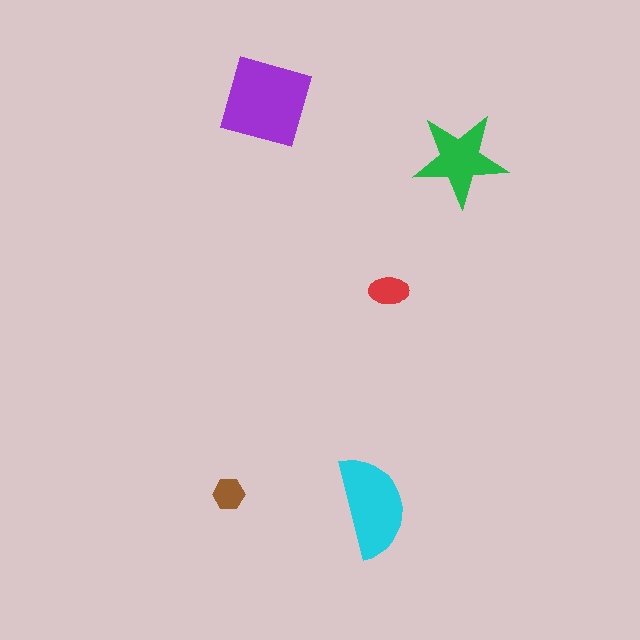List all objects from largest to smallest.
The purple square, the cyan semicircle, the green star, the red ellipse, the brown hexagon.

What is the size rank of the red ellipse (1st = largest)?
4th.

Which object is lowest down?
The cyan semicircle is bottommost.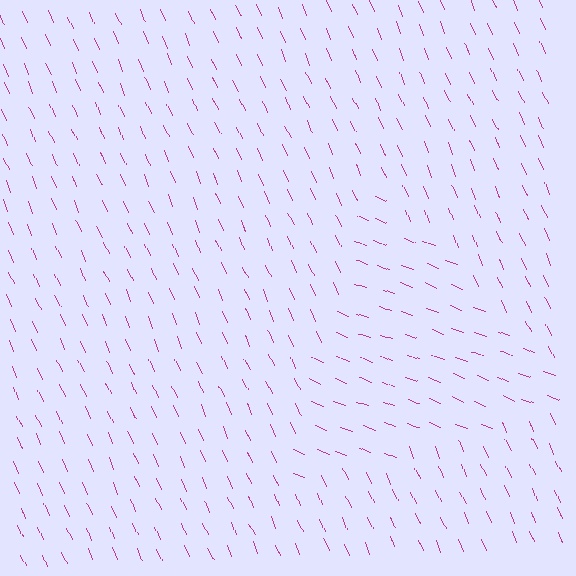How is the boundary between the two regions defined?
The boundary is defined purely by a change in line orientation (approximately 45 degrees difference). All lines are the same color and thickness.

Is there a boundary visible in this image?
Yes, there is a texture boundary formed by a change in line orientation.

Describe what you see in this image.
The image is filled with small magenta line segments. A triangle region in the image has lines oriented differently from the surrounding lines, creating a visible texture boundary.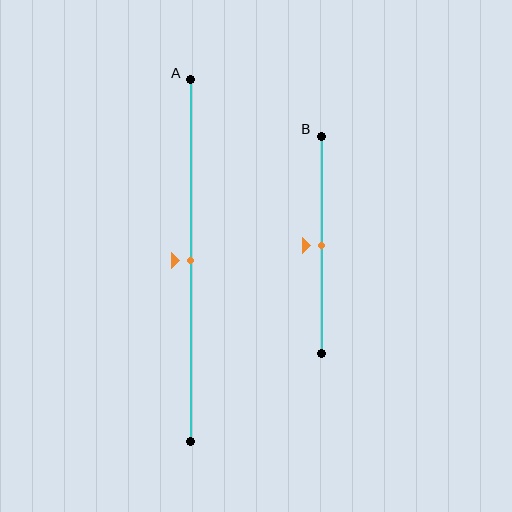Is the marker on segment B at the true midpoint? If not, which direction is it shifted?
Yes, the marker on segment B is at the true midpoint.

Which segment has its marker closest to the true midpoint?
Segment A has its marker closest to the true midpoint.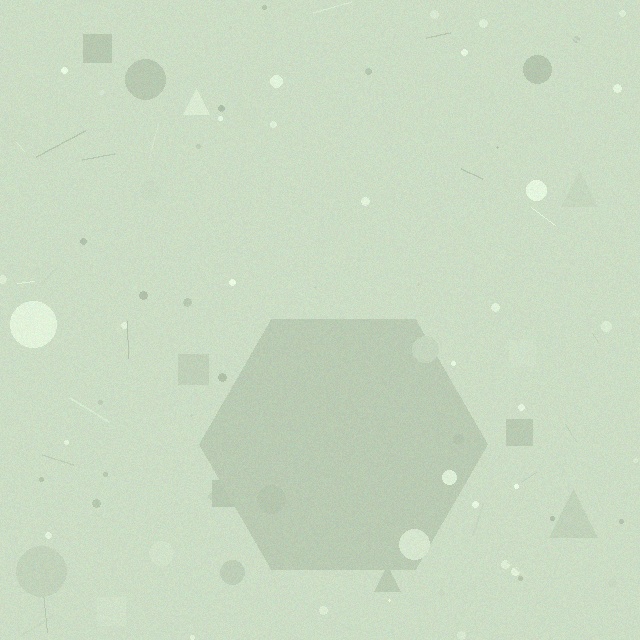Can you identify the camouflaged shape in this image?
The camouflaged shape is a hexagon.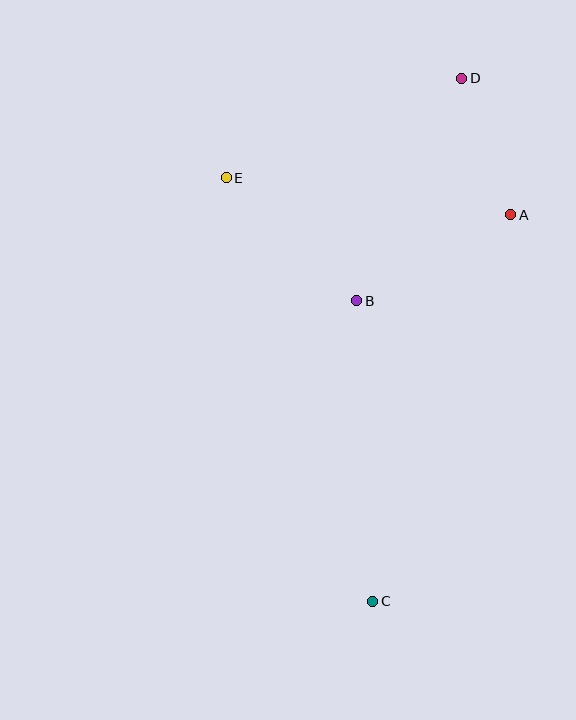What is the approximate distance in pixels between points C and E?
The distance between C and E is approximately 448 pixels.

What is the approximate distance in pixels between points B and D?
The distance between B and D is approximately 246 pixels.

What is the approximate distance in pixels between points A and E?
The distance between A and E is approximately 287 pixels.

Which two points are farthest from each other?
Points C and D are farthest from each other.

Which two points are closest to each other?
Points A and D are closest to each other.